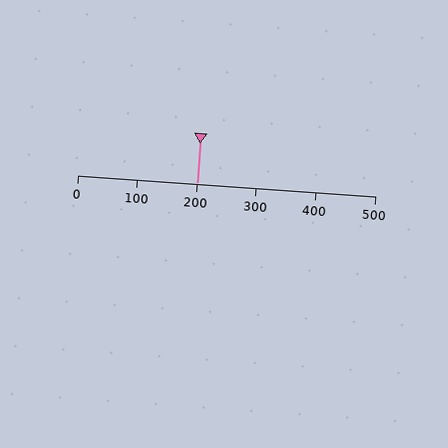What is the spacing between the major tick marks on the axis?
The major ticks are spaced 100 apart.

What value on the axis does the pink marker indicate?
The marker indicates approximately 200.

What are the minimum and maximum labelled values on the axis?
The axis runs from 0 to 500.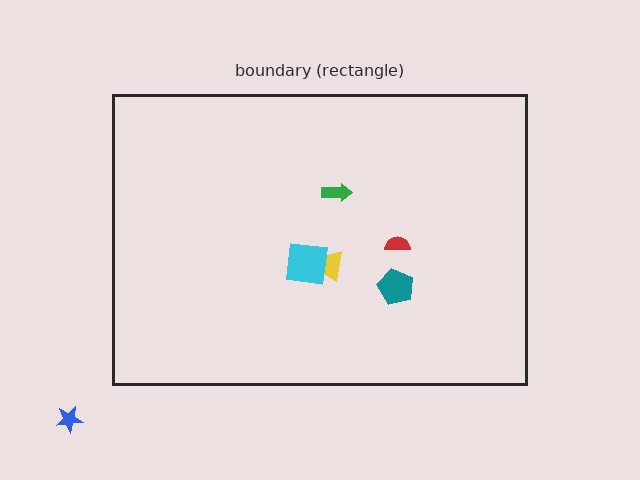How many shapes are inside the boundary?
5 inside, 1 outside.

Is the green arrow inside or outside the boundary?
Inside.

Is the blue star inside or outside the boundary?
Outside.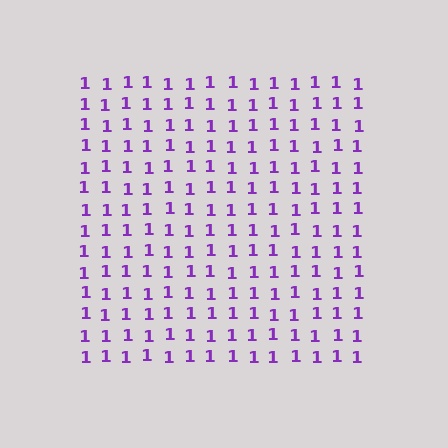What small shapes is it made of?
It is made of small digit 1's.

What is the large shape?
The large shape is a square.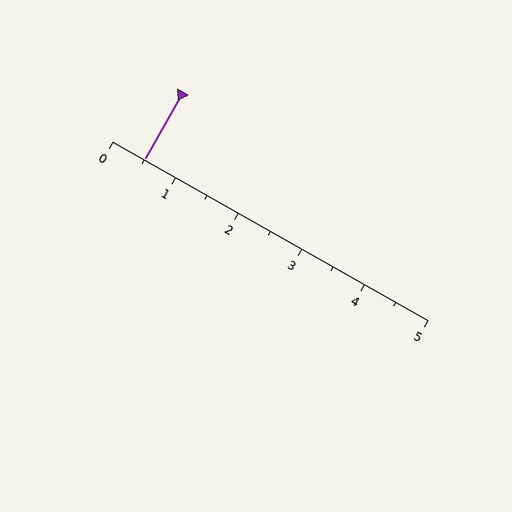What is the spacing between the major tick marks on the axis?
The major ticks are spaced 1 apart.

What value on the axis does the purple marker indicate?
The marker indicates approximately 0.5.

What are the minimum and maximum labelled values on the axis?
The axis runs from 0 to 5.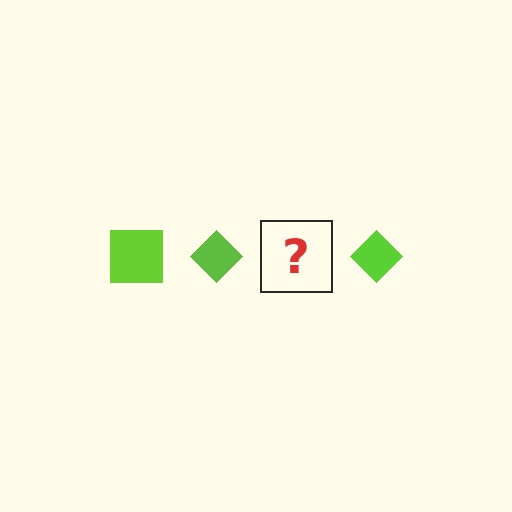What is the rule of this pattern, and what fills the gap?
The rule is that the pattern cycles through square, diamond shapes in lime. The gap should be filled with a lime square.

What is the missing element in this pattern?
The missing element is a lime square.